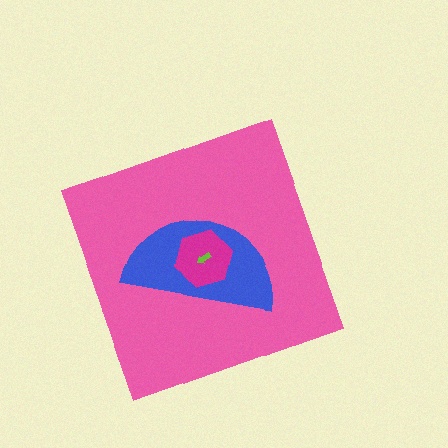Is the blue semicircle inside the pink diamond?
Yes.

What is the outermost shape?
The pink diamond.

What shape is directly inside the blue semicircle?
The magenta hexagon.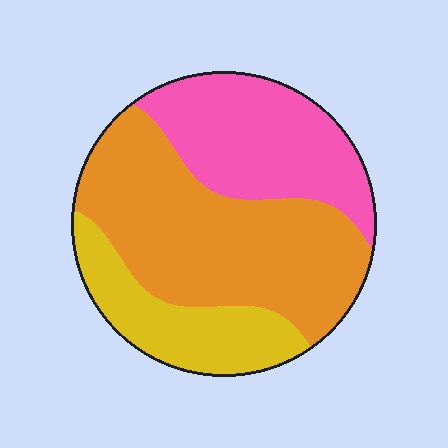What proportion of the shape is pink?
Pink takes up between a sixth and a third of the shape.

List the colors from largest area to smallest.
From largest to smallest: orange, pink, yellow.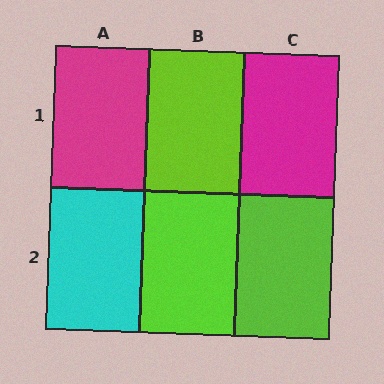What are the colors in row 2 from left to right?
Cyan, lime, lime.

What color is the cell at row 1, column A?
Magenta.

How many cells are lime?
3 cells are lime.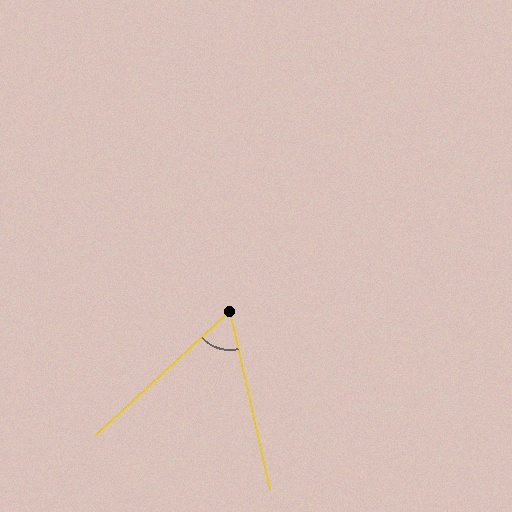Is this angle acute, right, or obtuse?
It is acute.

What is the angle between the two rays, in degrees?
Approximately 60 degrees.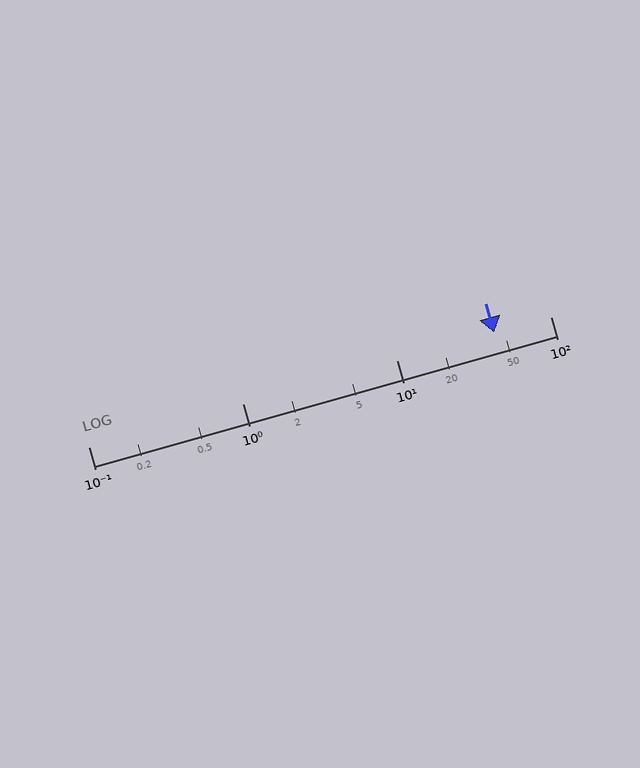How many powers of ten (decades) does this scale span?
The scale spans 3 decades, from 0.1 to 100.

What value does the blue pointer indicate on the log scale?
The pointer indicates approximately 43.